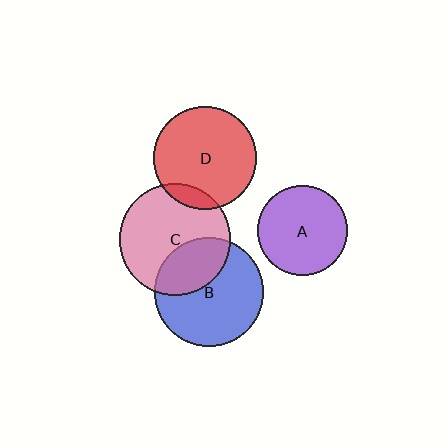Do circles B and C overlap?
Yes.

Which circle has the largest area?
Circle C (pink).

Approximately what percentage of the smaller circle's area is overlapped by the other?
Approximately 35%.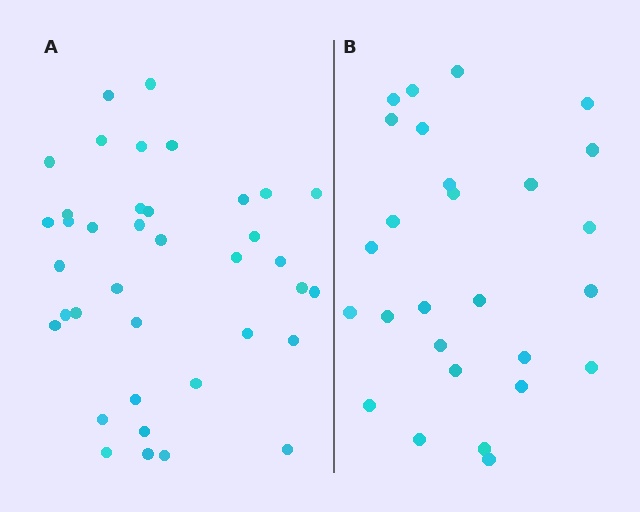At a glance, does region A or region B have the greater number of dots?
Region A (the left region) has more dots.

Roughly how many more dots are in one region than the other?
Region A has roughly 12 or so more dots than region B.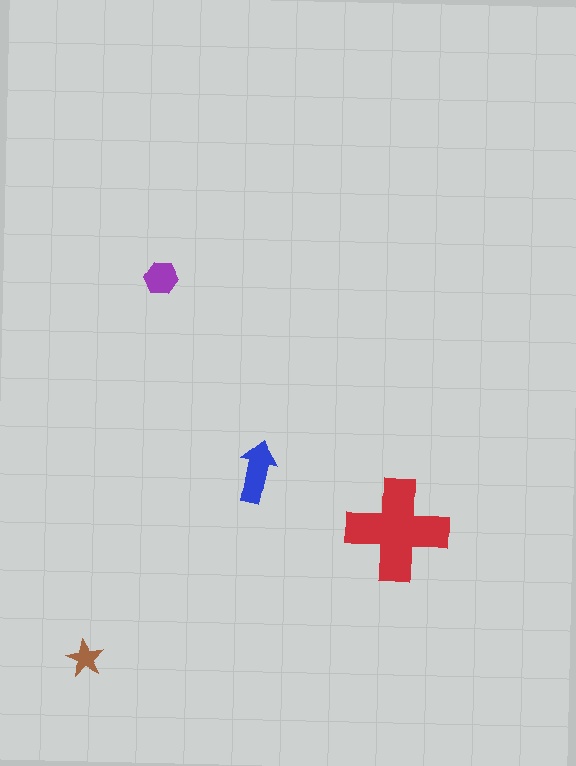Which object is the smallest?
The brown star.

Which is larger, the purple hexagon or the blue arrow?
The blue arrow.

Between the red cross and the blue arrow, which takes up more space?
The red cross.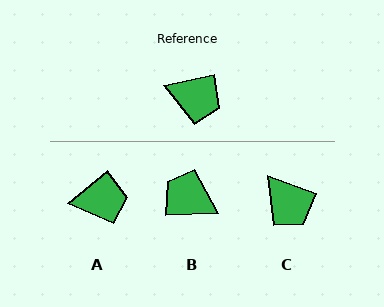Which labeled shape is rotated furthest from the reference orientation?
B, about 170 degrees away.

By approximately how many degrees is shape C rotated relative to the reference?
Approximately 32 degrees clockwise.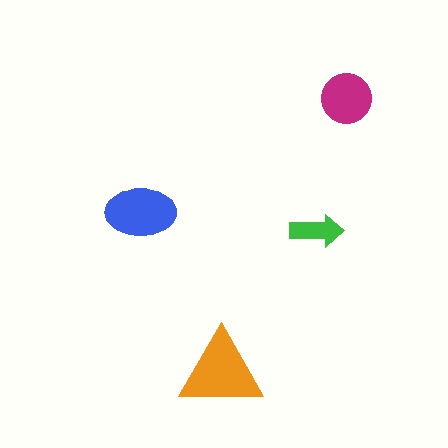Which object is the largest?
The orange triangle.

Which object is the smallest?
The green arrow.